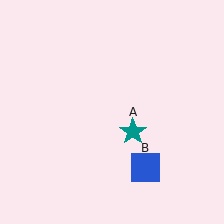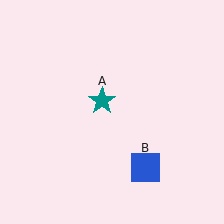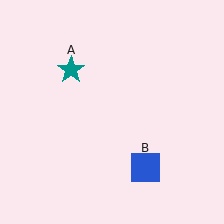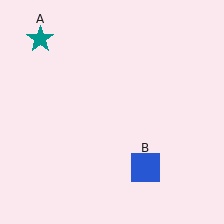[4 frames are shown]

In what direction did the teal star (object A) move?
The teal star (object A) moved up and to the left.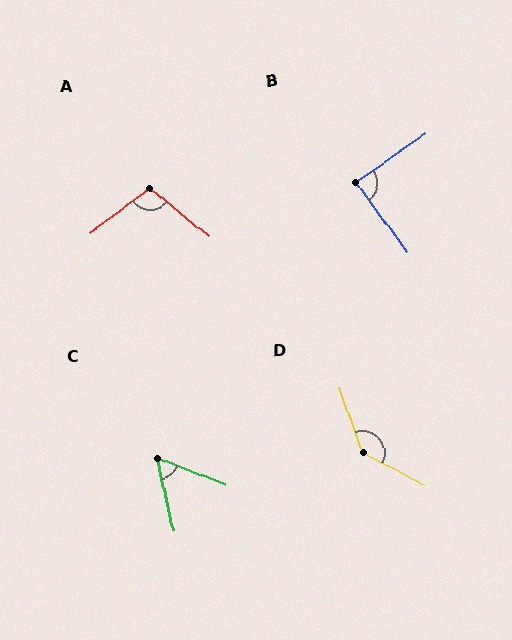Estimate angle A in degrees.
Approximately 103 degrees.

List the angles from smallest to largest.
C (56°), B (89°), A (103°), D (137°).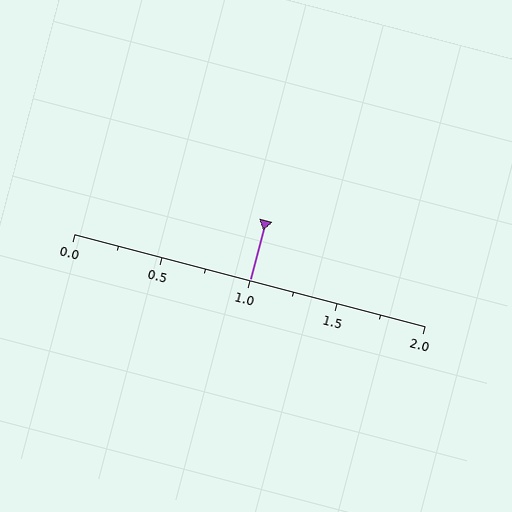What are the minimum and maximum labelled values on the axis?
The axis runs from 0.0 to 2.0.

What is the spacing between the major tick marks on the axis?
The major ticks are spaced 0.5 apart.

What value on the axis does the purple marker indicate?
The marker indicates approximately 1.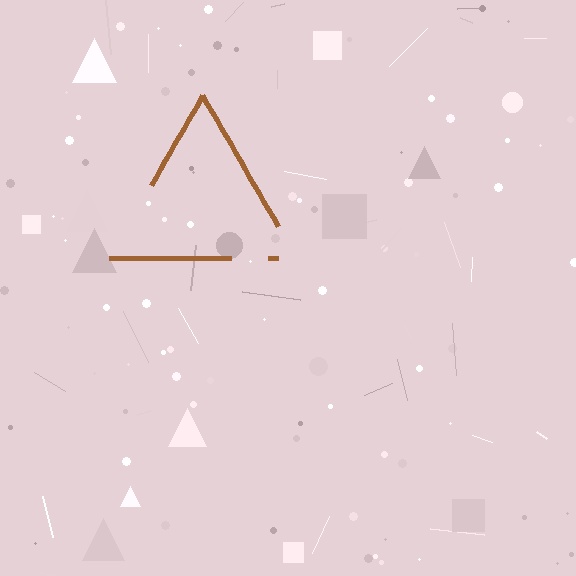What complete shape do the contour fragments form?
The contour fragments form a triangle.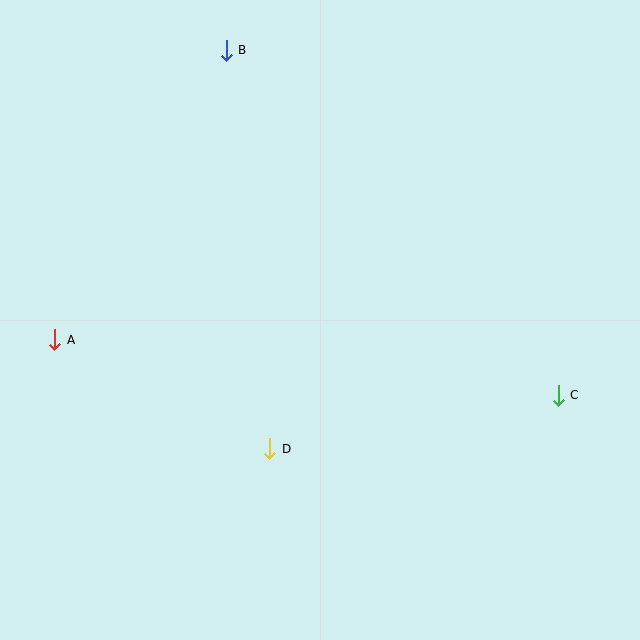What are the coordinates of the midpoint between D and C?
The midpoint between D and C is at (414, 422).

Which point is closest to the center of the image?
Point D at (270, 449) is closest to the center.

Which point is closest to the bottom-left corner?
Point A is closest to the bottom-left corner.